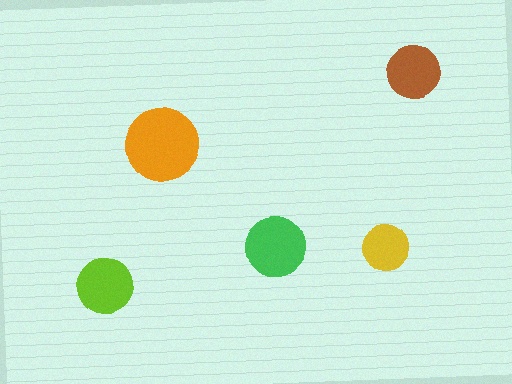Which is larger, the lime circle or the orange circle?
The orange one.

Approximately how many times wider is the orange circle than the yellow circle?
About 1.5 times wider.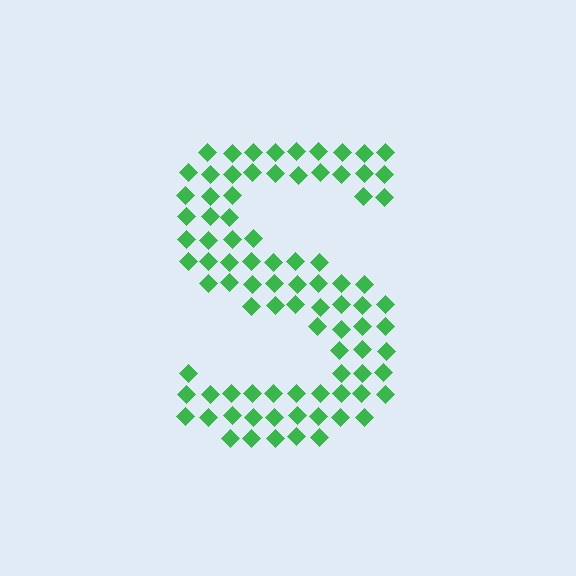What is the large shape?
The large shape is the letter S.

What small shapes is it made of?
It is made of small diamonds.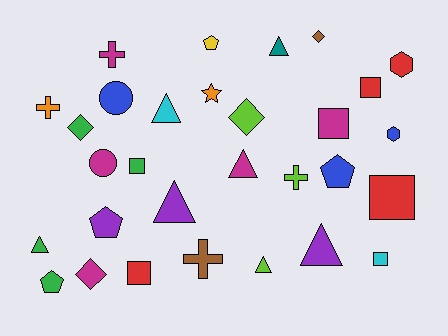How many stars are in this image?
There is 1 star.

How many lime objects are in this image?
There are 3 lime objects.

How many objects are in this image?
There are 30 objects.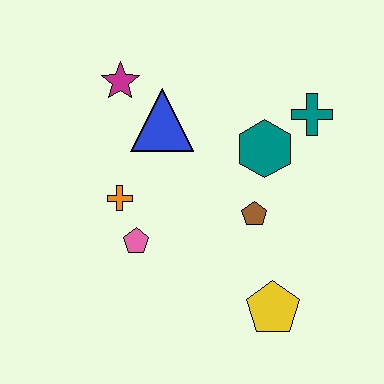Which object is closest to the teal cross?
The teal hexagon is closest to the teal cross.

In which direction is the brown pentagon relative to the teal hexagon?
The brown pentagon is below the teal hexagon.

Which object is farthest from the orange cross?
The teal cross is farthest from the orange cross.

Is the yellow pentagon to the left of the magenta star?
No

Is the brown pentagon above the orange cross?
No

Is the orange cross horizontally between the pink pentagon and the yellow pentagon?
No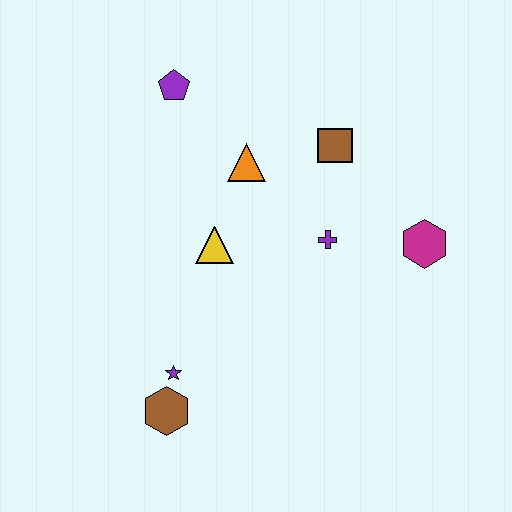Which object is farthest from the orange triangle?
The brown hexagon is farthest from the orange triangle.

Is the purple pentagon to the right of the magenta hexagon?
No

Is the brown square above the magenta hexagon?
Yes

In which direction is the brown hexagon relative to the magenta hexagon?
The brown hexagon is to the left of the magenta hexagon.